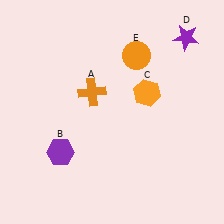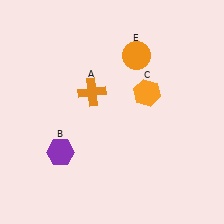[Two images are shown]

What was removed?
The purple star (D) was removed in Image 2.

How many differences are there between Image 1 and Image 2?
There is 1 difference between the two images.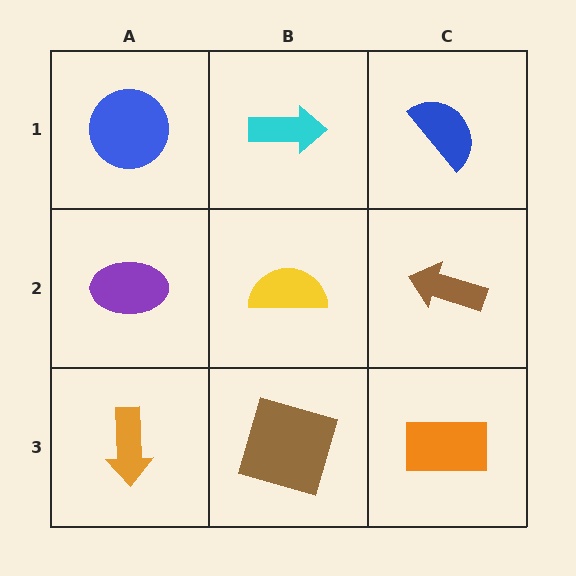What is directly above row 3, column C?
A brown arrow.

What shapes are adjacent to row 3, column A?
A purple ellipse (row 2, column A), a brown square (row 3, column B).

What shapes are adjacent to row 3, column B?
A yellow semicircle (row 2, column B), an orange arrow (row 3, column A), an orange rectangle (row 3, column C).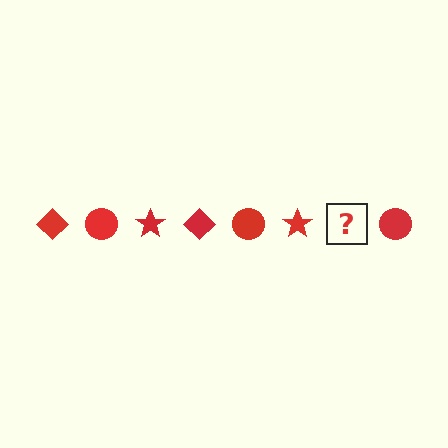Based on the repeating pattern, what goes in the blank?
The blank should be a red diamond.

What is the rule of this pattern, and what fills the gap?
The rule is that the pattern cycles through diamond, circle, star shapes in red. The gap should be filled with a red diamond.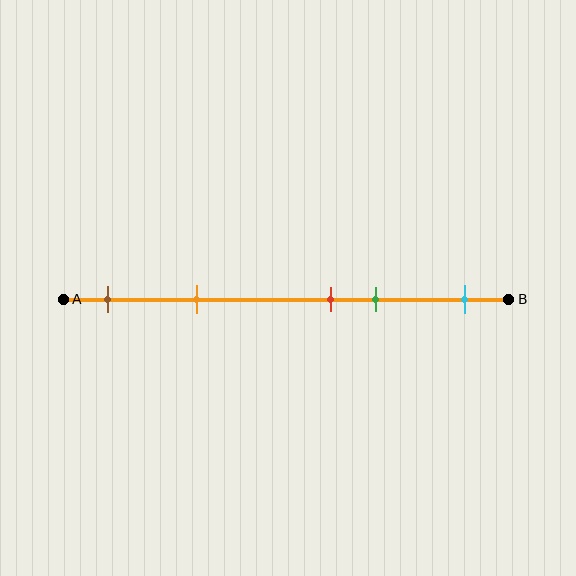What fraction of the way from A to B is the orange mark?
The orange mark is approximately 30% (0.3) of the way from A to B.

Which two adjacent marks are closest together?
The red and green marks are the closest adjacent pair.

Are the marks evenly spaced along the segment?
No, the marks are not evenly spaced.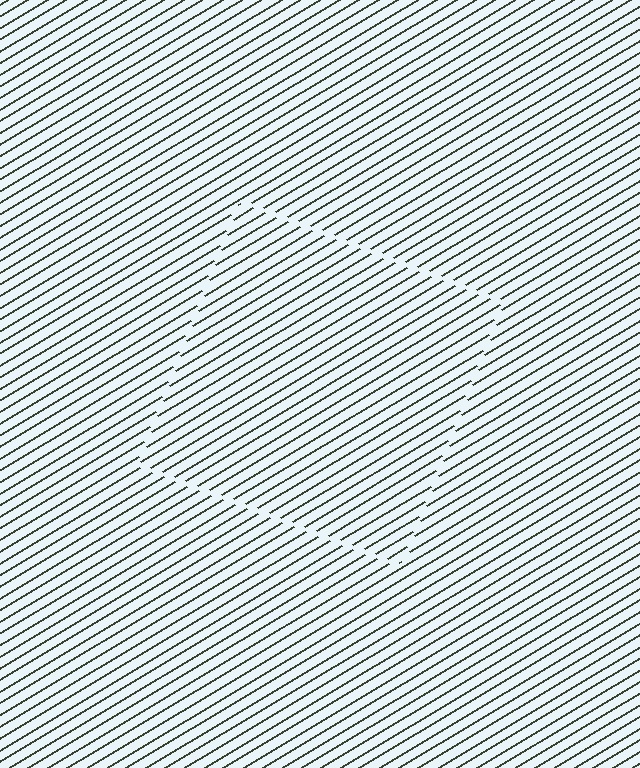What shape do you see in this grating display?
An illusory square. The interior of the shape contains the same grating, shifted by half a period — the contour is defined by the phase discontinuity where line-ends from the inner and outer gratings abut.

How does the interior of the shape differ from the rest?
The interior of the shape contains the same grating, shifted by half a period — the contour is defined by the phase discontinuity where line-ends from the inner and outer gratings abut.